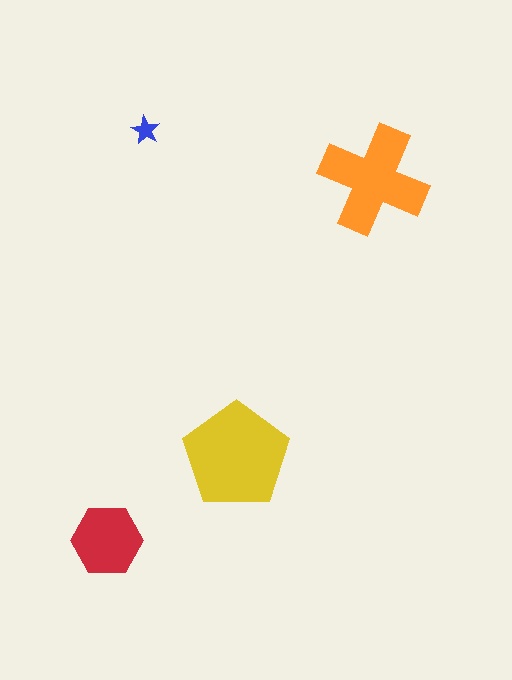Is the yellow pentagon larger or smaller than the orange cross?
Larger.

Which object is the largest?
The yellow pentagon.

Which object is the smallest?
The blue star.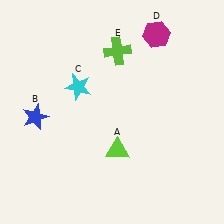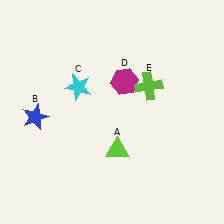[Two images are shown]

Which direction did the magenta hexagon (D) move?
The magenta hexagon (D) moved down.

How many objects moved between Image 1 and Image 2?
2 objects moved between the two images.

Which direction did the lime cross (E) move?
The lime cross (E) moved down.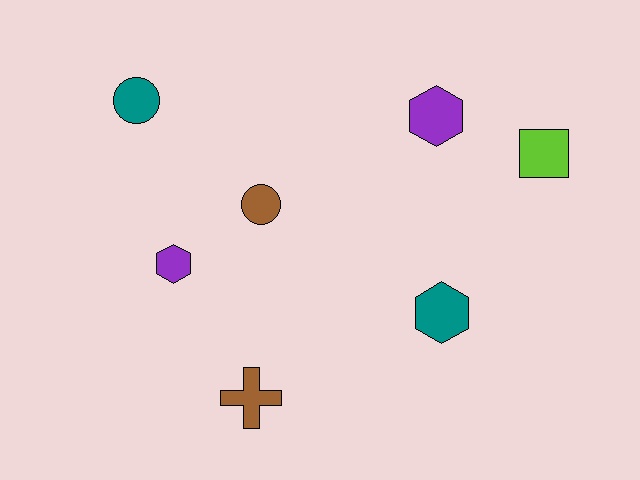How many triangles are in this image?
There are no triangles.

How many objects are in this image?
There are 7 objects.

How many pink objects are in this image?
There are no pink objects.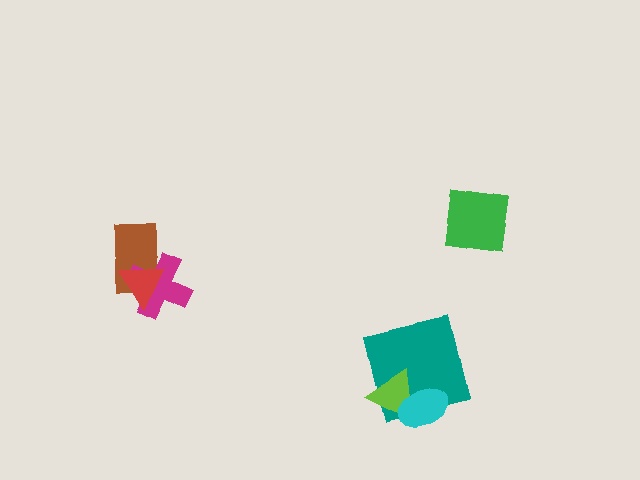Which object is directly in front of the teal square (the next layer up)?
The lime triangle is directly in front of the teal square.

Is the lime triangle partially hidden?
Yes, it is partially covered by another shape.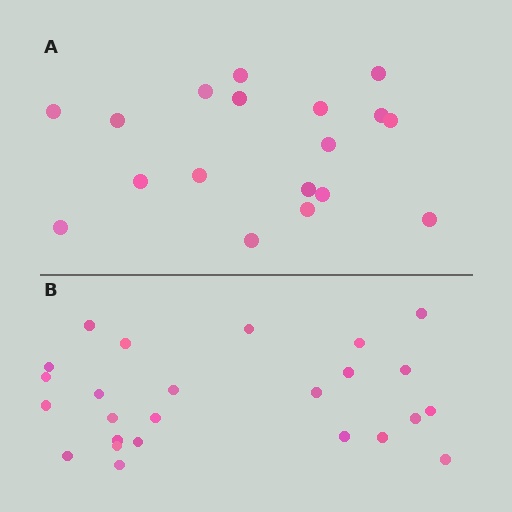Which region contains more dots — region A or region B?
Region B (the bottom region) has more dots.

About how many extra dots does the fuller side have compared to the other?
Region B has roughly 8 or so more dots than region A.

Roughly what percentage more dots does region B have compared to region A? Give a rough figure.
About 40% more.